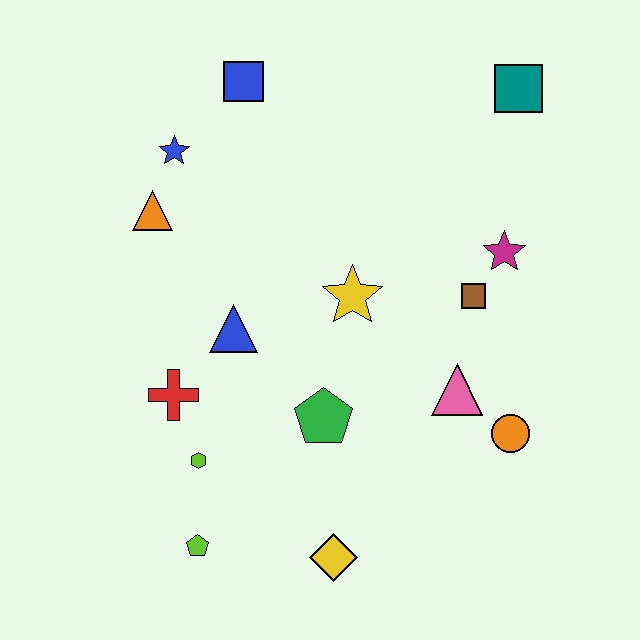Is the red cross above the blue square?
No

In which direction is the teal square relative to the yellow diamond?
The teal square is above the yellow diamond.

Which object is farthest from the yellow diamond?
The teal square is farthest from the yellow diamond.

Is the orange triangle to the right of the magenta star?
No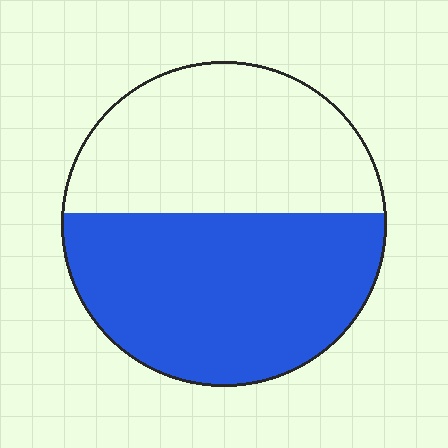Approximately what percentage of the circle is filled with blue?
Approximately 55%.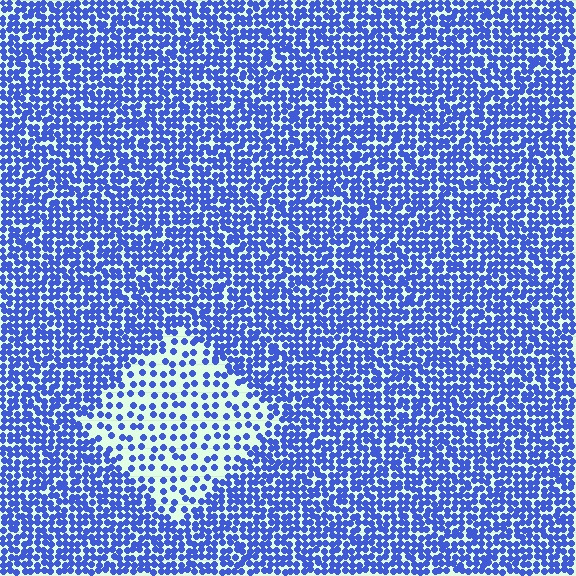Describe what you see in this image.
The image contains small blue elements arranged at two different densities. A diamond-shaped region is visible where the elements are less densely packed than the surrounding area.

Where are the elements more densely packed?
The elements are more densely packed outside the diamond boundary.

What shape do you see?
I see a diamond.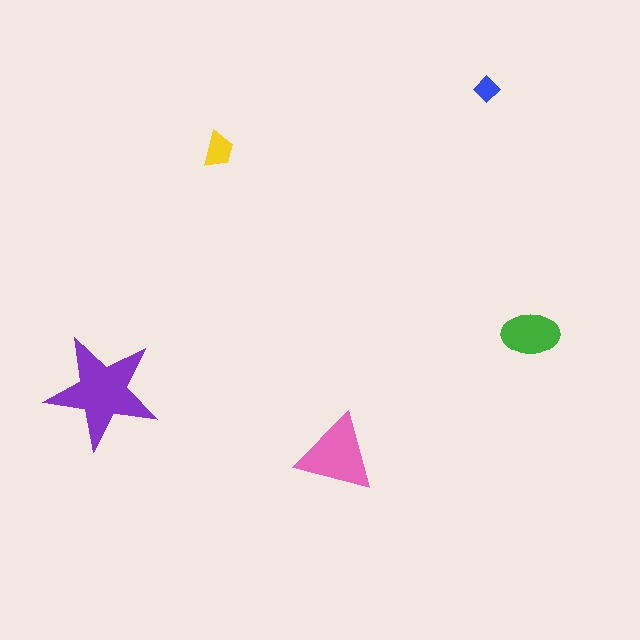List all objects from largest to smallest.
The purple star, the pink triangle, the green ellipse, the yellow trapezoid, the blue diamond.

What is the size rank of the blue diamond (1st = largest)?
5th.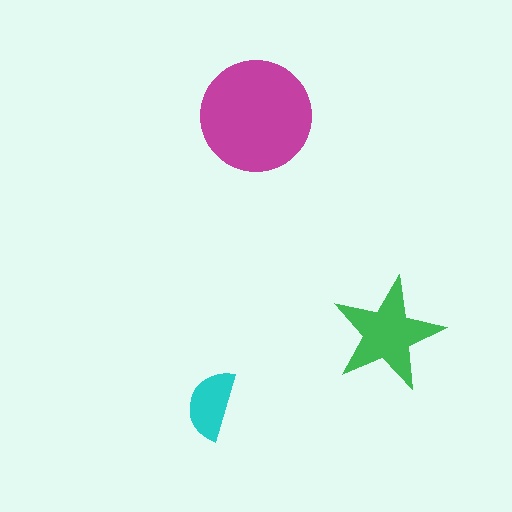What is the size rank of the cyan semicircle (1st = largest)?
3rd.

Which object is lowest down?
The cyan semicircle is bottommost.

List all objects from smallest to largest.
The cyan semicircle, the green star, the magenta circle.